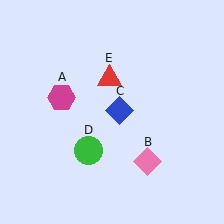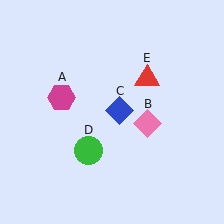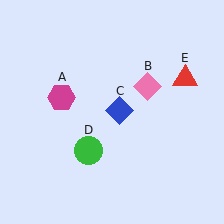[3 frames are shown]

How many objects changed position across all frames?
2 objects changed position: pink diamond (object B), red triangle (object E).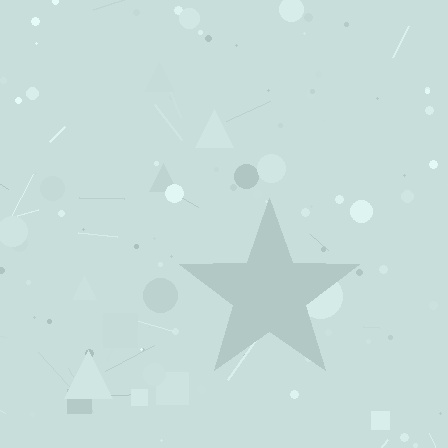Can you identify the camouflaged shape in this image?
The camouflaged shape is a star.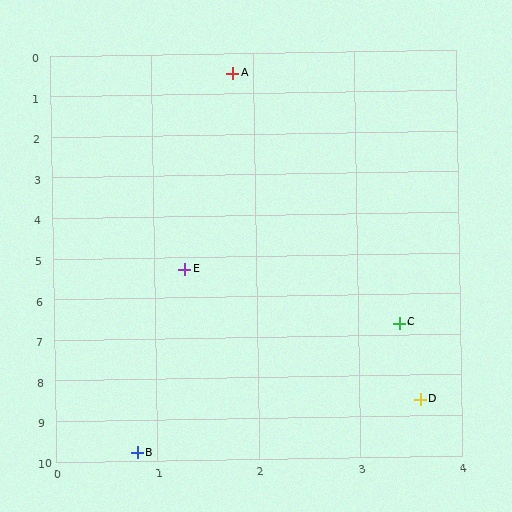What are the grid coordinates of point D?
Point D is at approximately (3.6, 8.6).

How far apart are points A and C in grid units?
Points A and C are about 6.4 grid units apart.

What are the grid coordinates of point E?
Point E is at approximately (1.3, 5.3).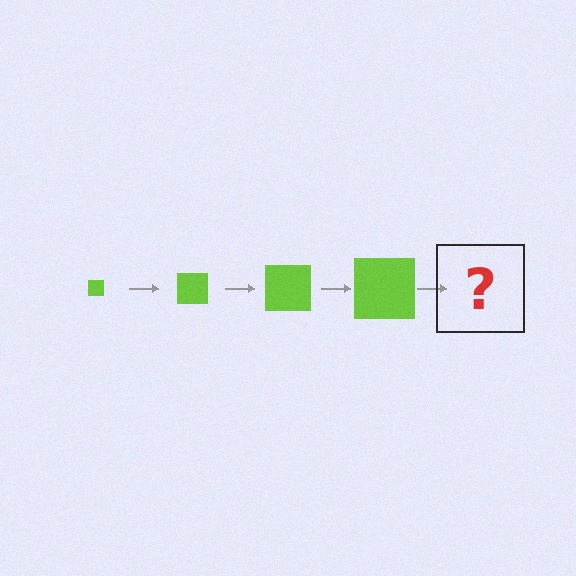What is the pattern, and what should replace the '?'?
The pattern is that the square gets progressively larger each step. The '?' should be a lime square, larger than the previous one.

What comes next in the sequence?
The next element should be a lime square, larger than the previous one.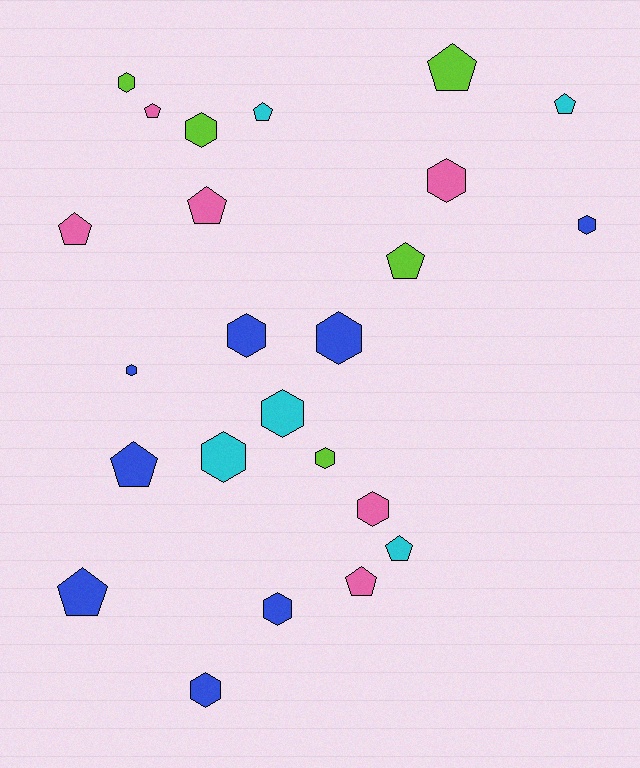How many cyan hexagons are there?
There are 2 cyan hexagons.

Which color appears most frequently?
Blue, with 8 objects.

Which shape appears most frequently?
Hexagon, with 13 objects.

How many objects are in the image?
There are 24 objects.